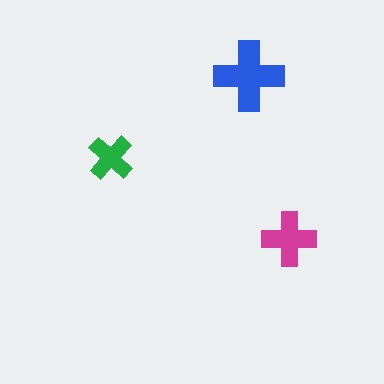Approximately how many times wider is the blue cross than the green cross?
About 1.5 times wider.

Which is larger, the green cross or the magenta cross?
The magenta one.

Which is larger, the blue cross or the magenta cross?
The blue one.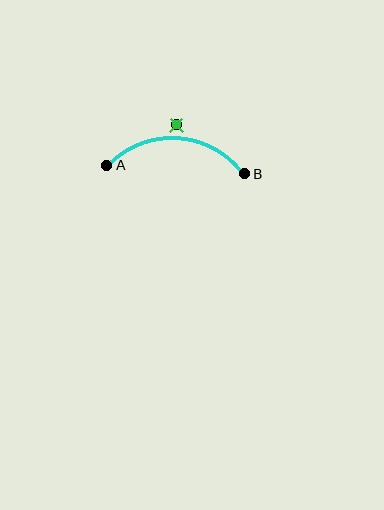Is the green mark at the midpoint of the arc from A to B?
No — the green mark does not lie on the arc at all. It sits slightly outside the curve.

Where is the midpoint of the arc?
The arc midpoint is the point on the curve farthest from the straight line joining A and B. It sits above that line.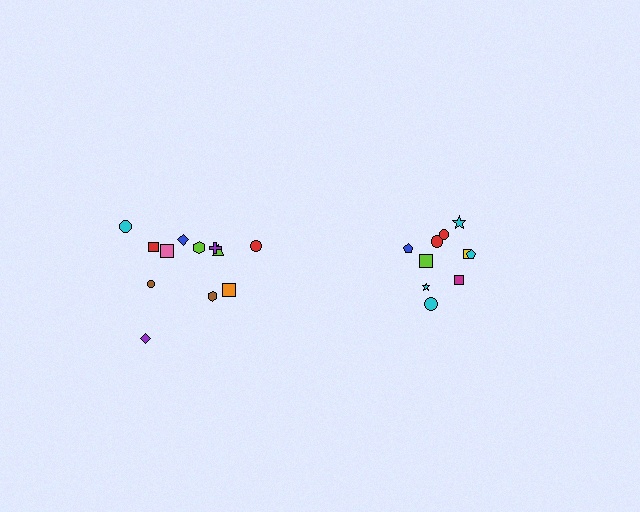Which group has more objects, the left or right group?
The left group.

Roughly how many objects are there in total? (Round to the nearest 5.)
Roughly 20 objects in total.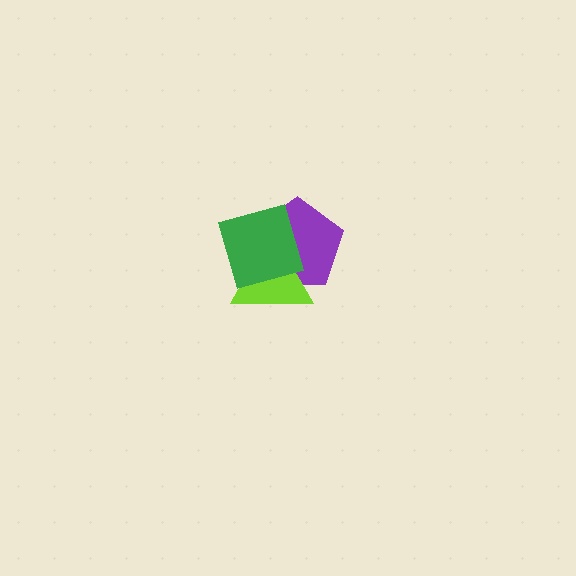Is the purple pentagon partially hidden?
Yes, it is partially covered by another shape.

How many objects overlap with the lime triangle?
2 objects overlap with the lime triangle.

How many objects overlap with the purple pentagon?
2 objects overlap with the purple pentagon.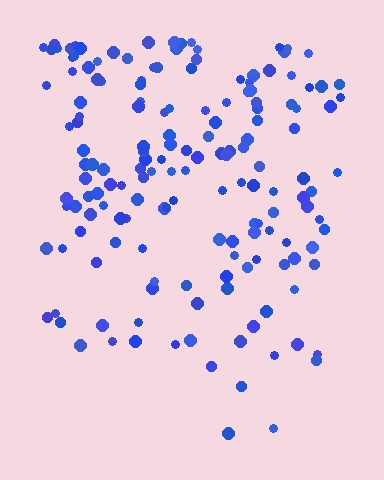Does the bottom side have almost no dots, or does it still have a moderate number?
Still a moderate number, just noticeably fewer than the top.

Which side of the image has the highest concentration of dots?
The top.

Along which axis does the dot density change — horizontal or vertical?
Vertical.